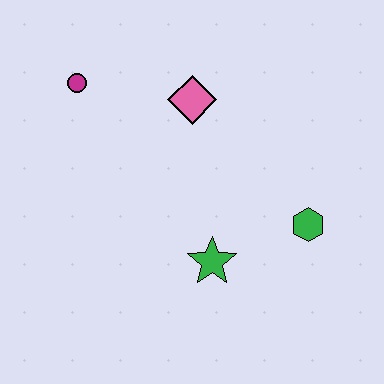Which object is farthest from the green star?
The magenta circle is farthest from the green star.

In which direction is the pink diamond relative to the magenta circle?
The pink diamond is to the right of the magenta circle.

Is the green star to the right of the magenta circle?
Yes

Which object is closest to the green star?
The green hexagon is closest to the green star.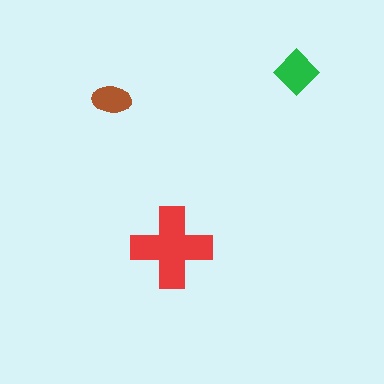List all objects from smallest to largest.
The brown ellipse, the green diamond, the red cross.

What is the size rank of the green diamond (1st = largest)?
2nd.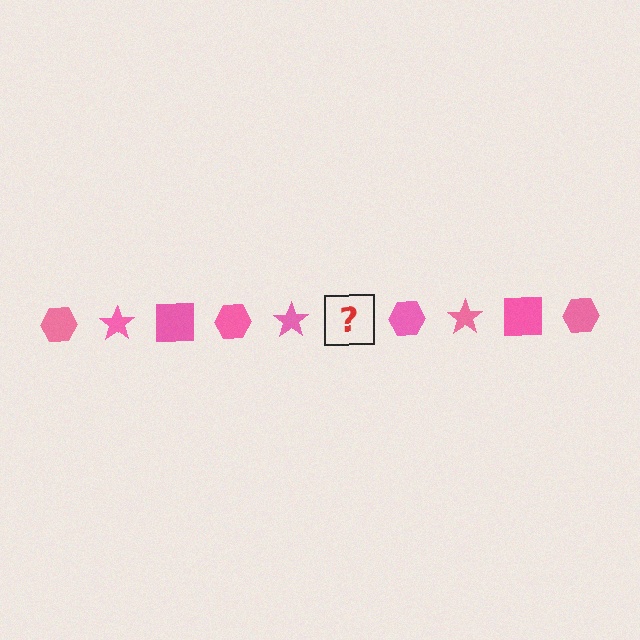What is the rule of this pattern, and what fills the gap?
The rule is that the pattern cycles through hexagon, star, square shapes in pink. The gap should be filled with a pink square.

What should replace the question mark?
The question mark should be replaced with a pink square.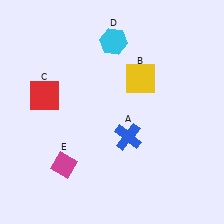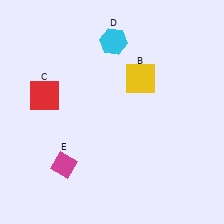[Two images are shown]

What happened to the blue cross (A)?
The blue cross (A) was removed in Image 2. It was in the bottom-right area of Image 1.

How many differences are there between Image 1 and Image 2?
There is 1 difference between the two images.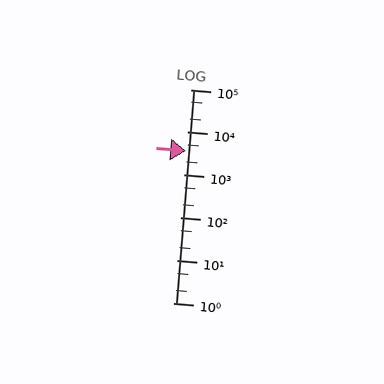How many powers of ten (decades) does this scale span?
The scale spans 5 decades, from 1 to 100000.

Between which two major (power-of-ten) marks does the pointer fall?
The pointer is between 1000 and 10000.